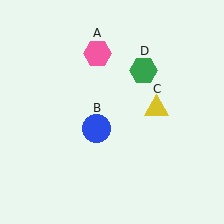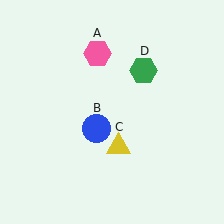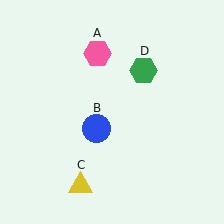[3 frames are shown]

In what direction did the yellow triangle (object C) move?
The yellow triangle (object C) moved down and to the left.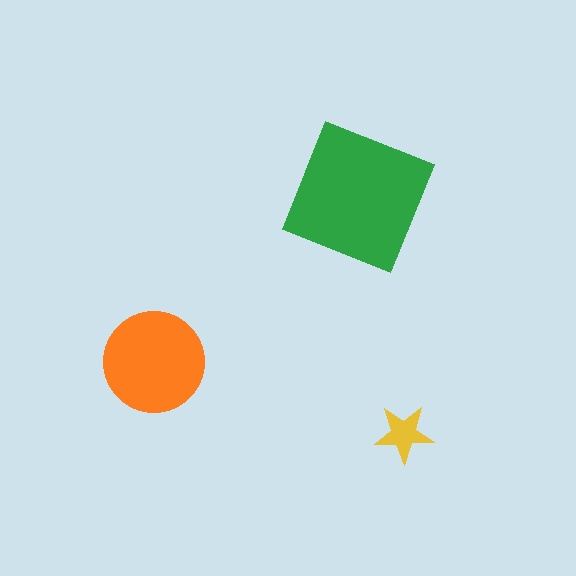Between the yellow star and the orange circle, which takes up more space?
The orange circle.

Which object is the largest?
The green square.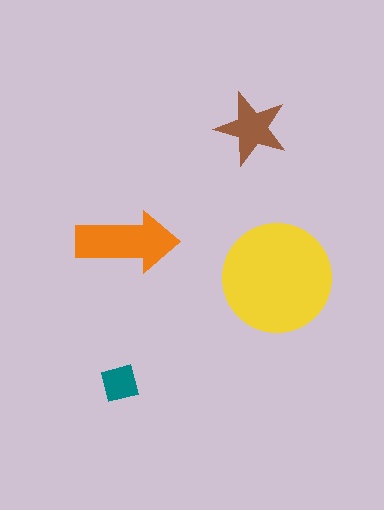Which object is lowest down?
The teal square is bottommost.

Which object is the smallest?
The teal square.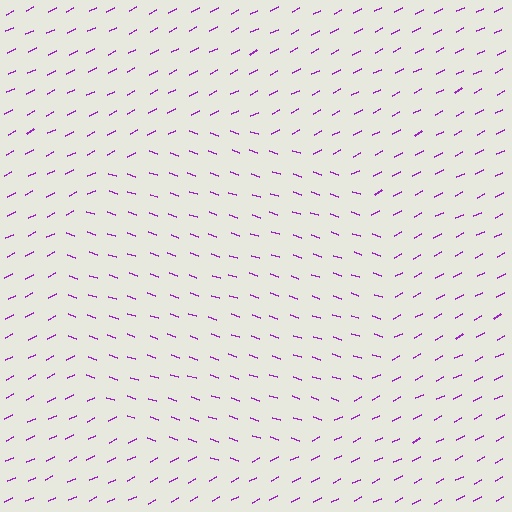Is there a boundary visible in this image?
Yes, there is a texture boundary formed by a change in line orientation.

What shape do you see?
I see a circle.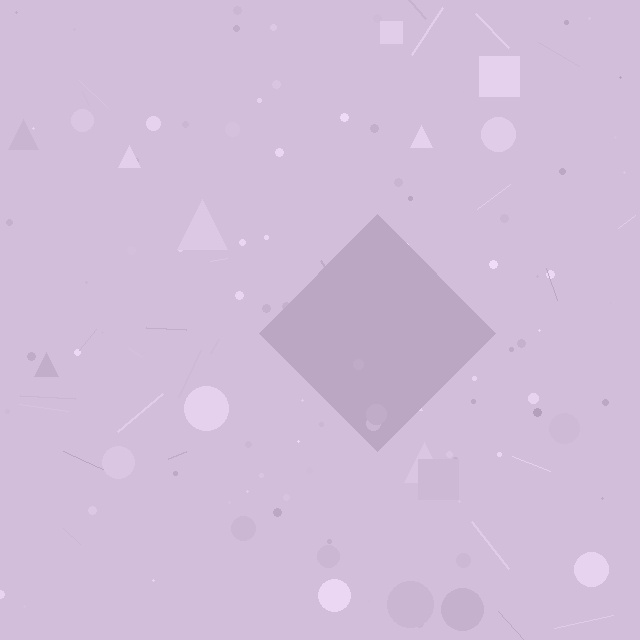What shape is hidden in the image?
A diamond is hidden in the image.